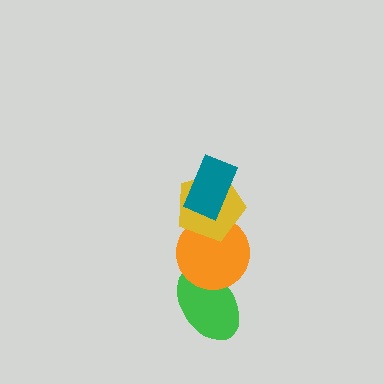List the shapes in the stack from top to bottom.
From top to bottom: the teal rectangle, the yellow pentagon, the orange circle, the green ellipse.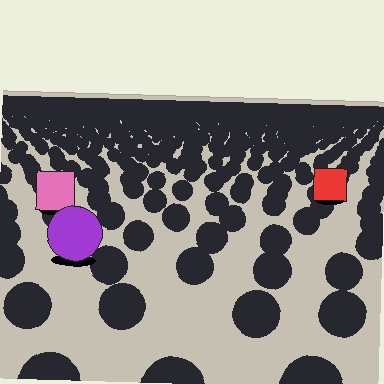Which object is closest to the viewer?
The purple circle is closest. The texture marks near it are larger and more spread out.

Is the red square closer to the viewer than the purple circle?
No. The purple circle is closer — you can tell from the texture gradient: the ground texture is coarser near it.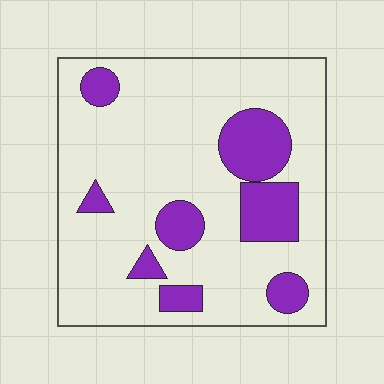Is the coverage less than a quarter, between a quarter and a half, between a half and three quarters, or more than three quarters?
Less than a quarter.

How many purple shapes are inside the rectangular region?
8.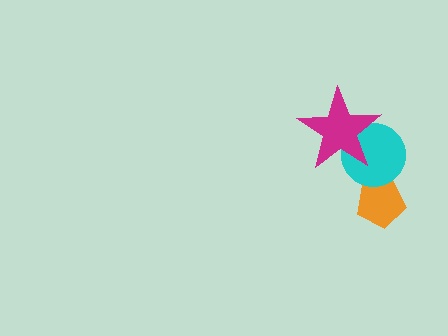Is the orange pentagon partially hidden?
Yes, it is partially covered by another shape.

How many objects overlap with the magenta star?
1 object overlaps with the magenta star.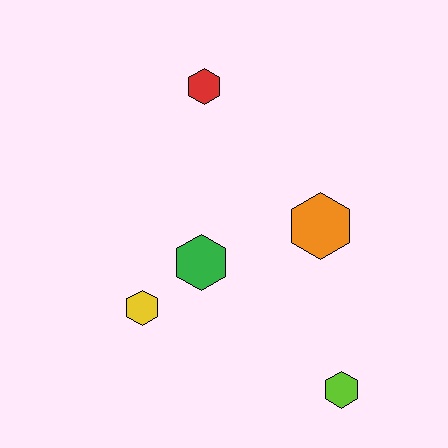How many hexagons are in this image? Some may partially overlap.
There are 5 hexagons.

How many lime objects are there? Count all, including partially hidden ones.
There is 1 lime object.